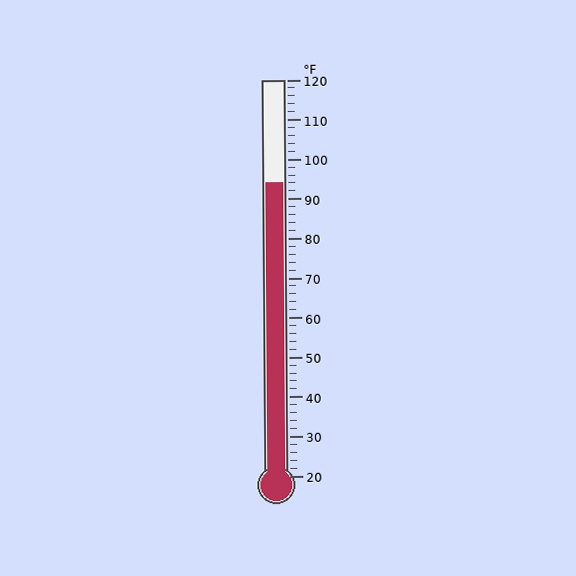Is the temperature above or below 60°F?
The temperature is above 60°F.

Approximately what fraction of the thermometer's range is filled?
The thermometer is filled to approximately 75% of its range.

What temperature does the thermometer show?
The thermometer shows approximately 94°F.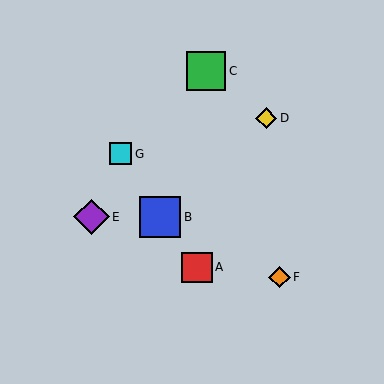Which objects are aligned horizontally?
Objects B, E are aligned horizontally.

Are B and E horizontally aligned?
Yes, both are at y≈217.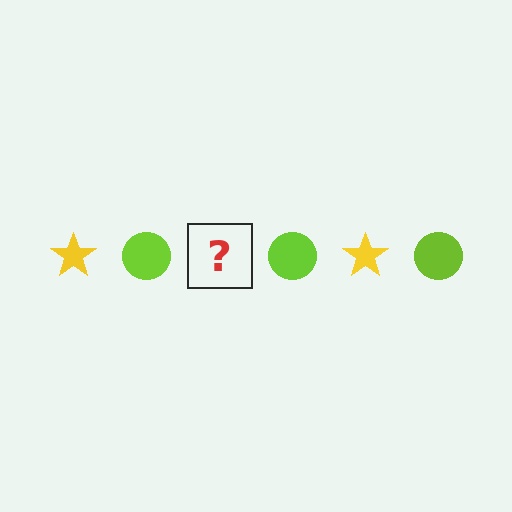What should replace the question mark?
The question mark should be replaced with a yellow star.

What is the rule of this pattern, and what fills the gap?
The rule is that the pattern alternates between yellow star and lime circle. The gap should be filled with a yellow star.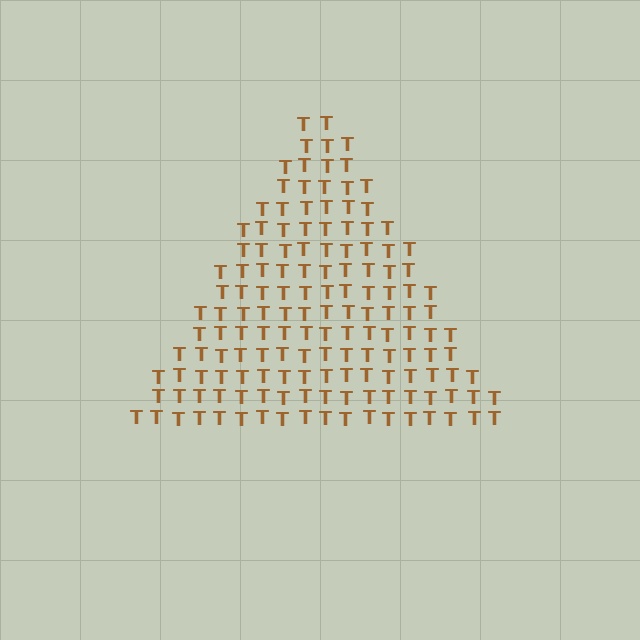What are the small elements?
The small elements are letter T's.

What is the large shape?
The large shape is a triangle.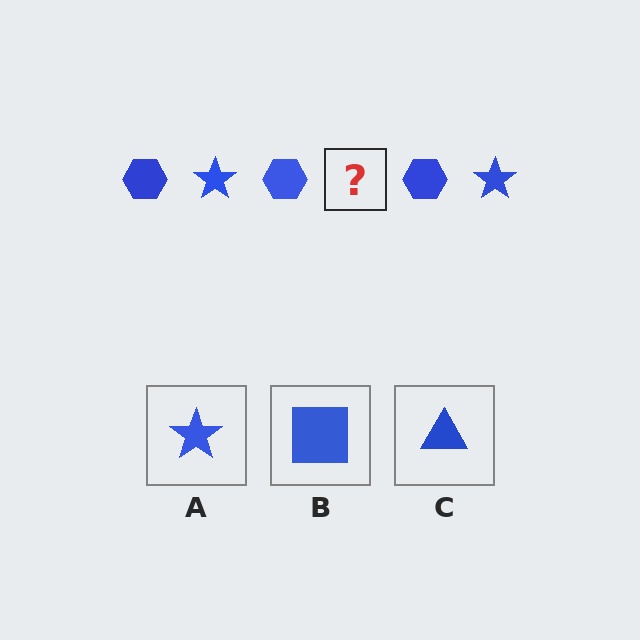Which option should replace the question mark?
Option A.